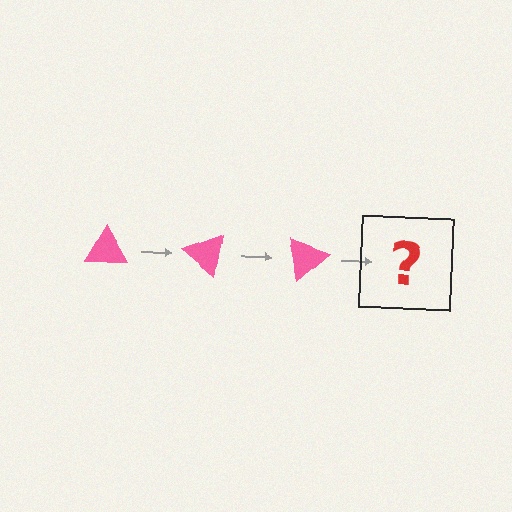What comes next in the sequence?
The next element should be a pink triangle rotated 120 degrees.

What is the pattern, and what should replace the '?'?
The pattern is that the triangle rotates 40 degrees each step. The '?' should be a pink triangle rotated 120 degrees.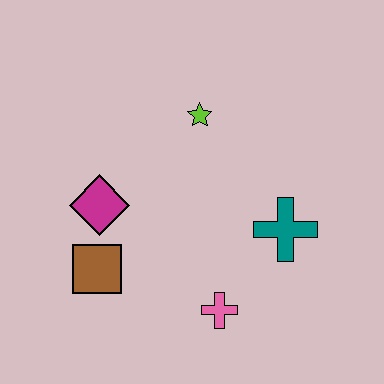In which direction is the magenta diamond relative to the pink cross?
The magenta diamond is to the left of the pink cross.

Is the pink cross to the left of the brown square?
No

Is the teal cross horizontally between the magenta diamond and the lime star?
No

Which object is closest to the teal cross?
The pink cross is closest to the teal cross.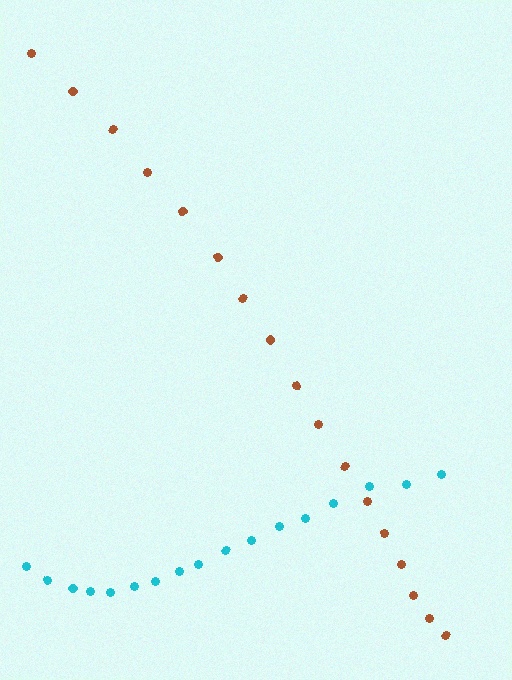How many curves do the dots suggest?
There are 2 distinct paths.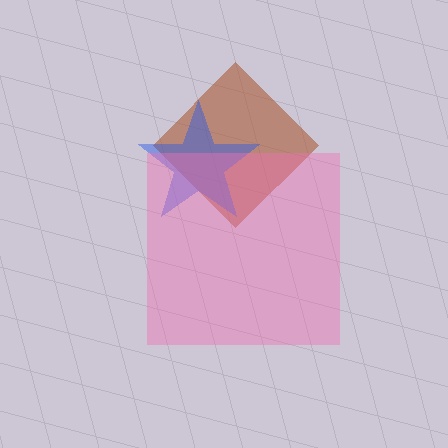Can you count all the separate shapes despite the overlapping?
Yes, there are 3 separate shapes.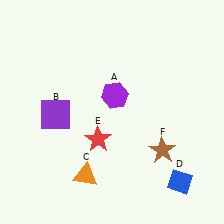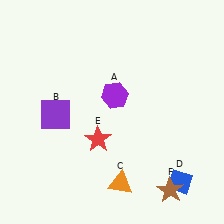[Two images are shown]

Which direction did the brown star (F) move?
The brown star (F) moved down.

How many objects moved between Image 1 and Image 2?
2 objects moved between the two images.